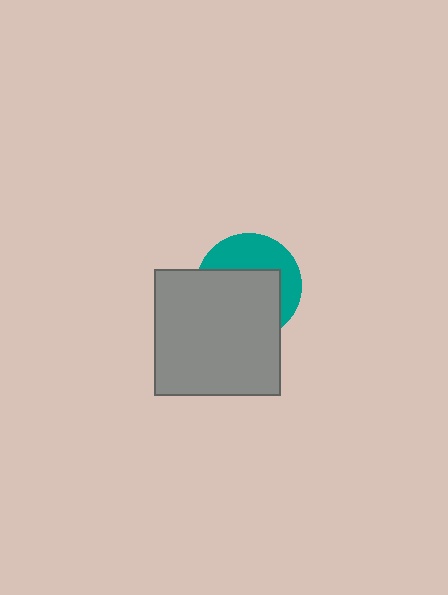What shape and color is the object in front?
The object in front is a gray rectangle.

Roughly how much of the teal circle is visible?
A small part of it is visible (roughly 41%).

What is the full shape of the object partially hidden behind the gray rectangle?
The partially hidden object is a teal circle.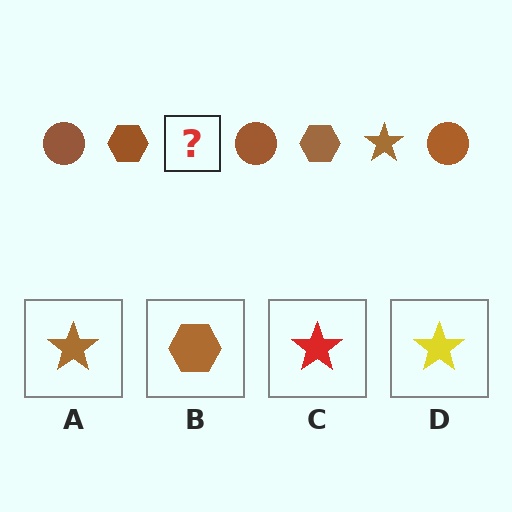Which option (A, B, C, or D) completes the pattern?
A.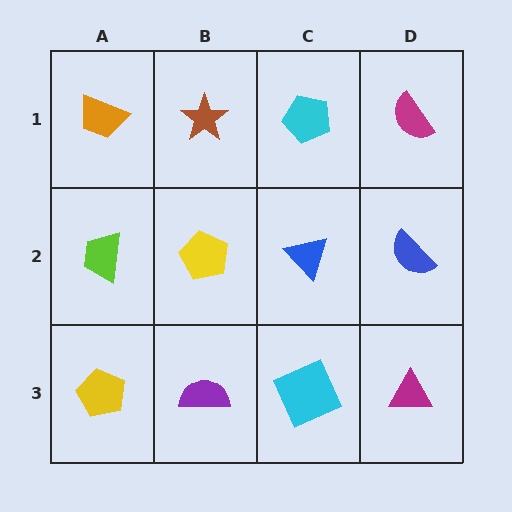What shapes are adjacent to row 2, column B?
A brown star (row 1, column B), a purple semicircle (row 3, column B), a lime trapezoid (row 2, column A), a blue triangle (row 2, column C).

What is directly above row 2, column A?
An orange trapezoid.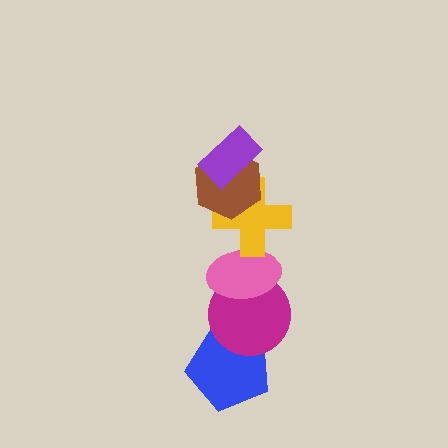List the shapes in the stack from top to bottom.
From top to bottom: the purple rectangle, the brown hexagon, the yellow cross, the pink ellipse, the magenta circle, the blue pentagon.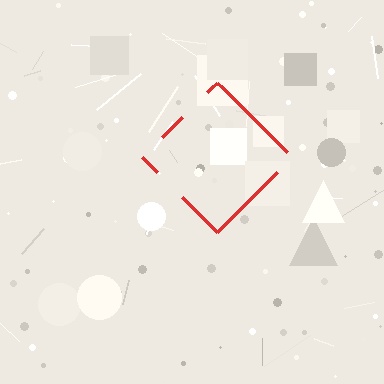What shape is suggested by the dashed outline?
The dashed outline suggests a diamond.